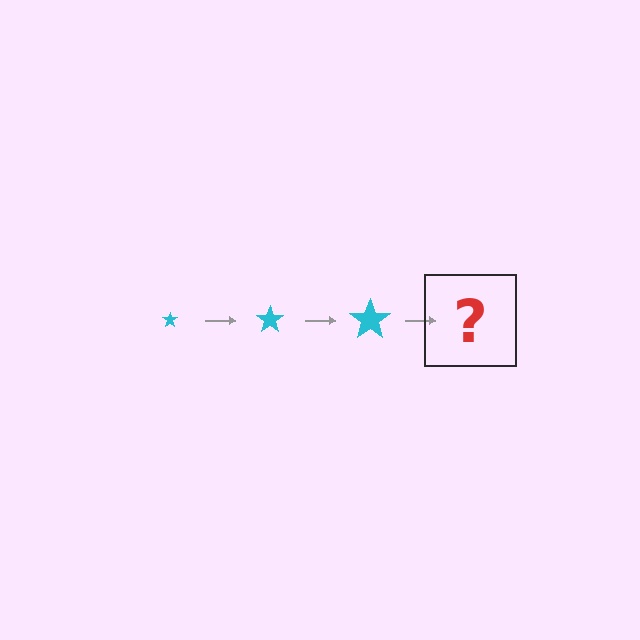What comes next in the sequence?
The next element should be a cyan star, larger than the previous one.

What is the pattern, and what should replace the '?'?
The pattern is that the star gets progressively larger each step. The '?' should be a cyan star, larger than the previous one.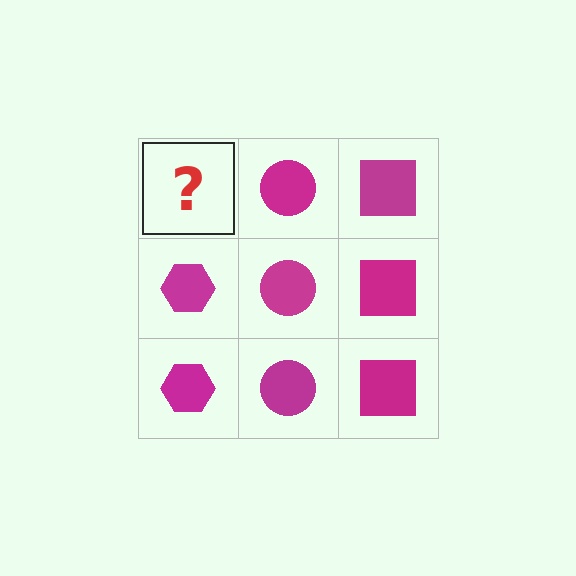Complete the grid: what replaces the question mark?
The question mark should be replaced with a magenta hexagon.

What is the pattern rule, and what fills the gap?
The rule is that each column has a consistent shape. The gap should be filled with a magenta hexagon.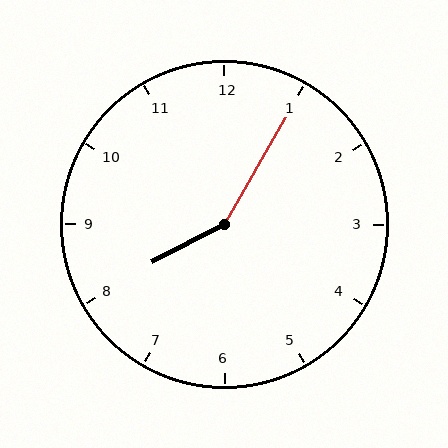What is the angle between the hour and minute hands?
Approximately 148 degrees.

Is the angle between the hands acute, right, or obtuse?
It is obtuse.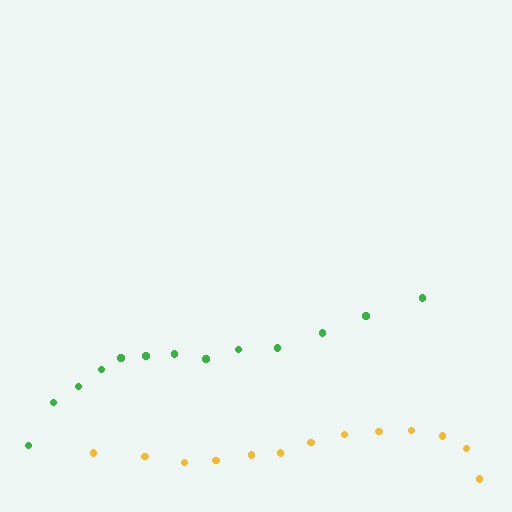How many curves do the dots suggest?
There are 2 distinct paths.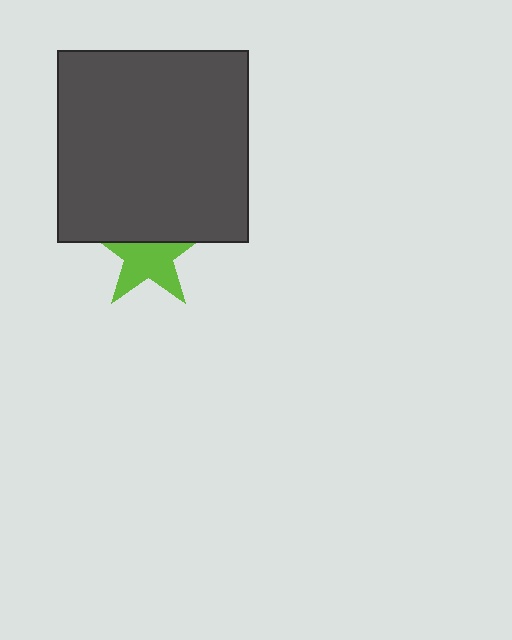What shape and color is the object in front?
The object in front is a dark gray square.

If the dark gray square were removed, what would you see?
You would see the complete lime star.